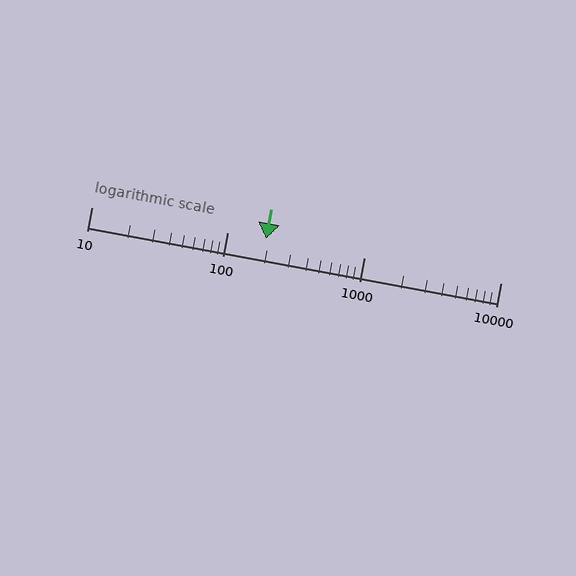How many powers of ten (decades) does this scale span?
The scale spans 3 decades, from 10 to 10000.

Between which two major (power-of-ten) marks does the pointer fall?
The pointer is between 100 and 1000.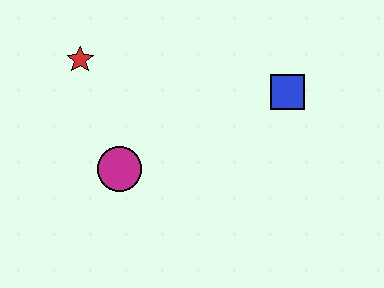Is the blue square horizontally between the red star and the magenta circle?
No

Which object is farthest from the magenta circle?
The blue square is farthest from the magenta circle.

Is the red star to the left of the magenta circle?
Yes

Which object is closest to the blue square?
The magenta circle is closest to the blue square.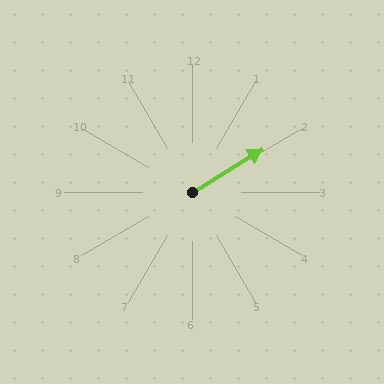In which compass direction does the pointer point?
Northeast.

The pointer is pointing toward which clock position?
Roughly 2 o'clock.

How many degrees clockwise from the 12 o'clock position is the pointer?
Approximately 58 degrees.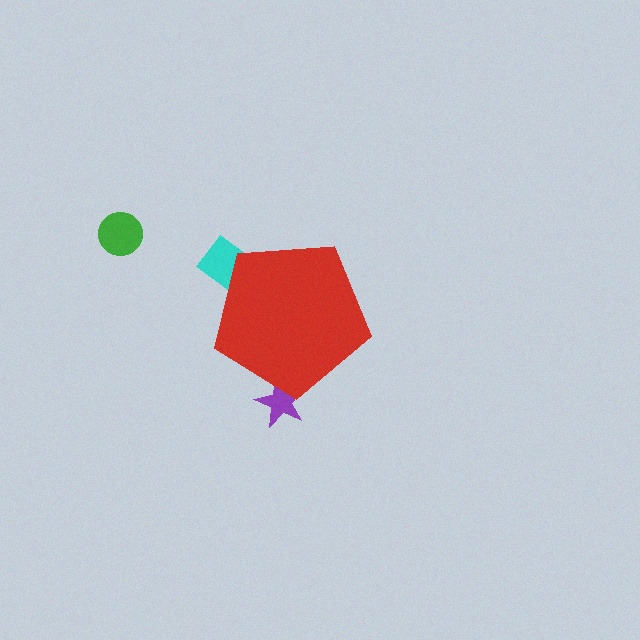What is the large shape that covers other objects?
A red pentagon.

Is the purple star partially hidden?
Yes, the purple star is partially hidden behind the red pentagon.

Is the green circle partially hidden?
No, the green circle is fully visible.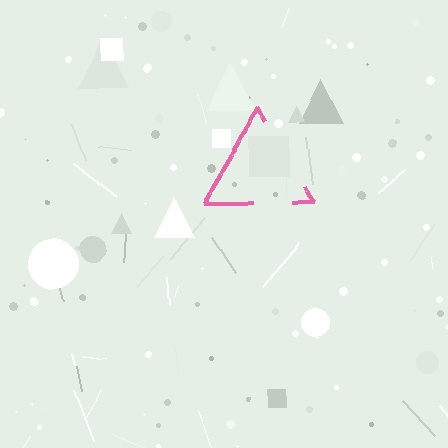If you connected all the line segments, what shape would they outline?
They would outline a triangle.